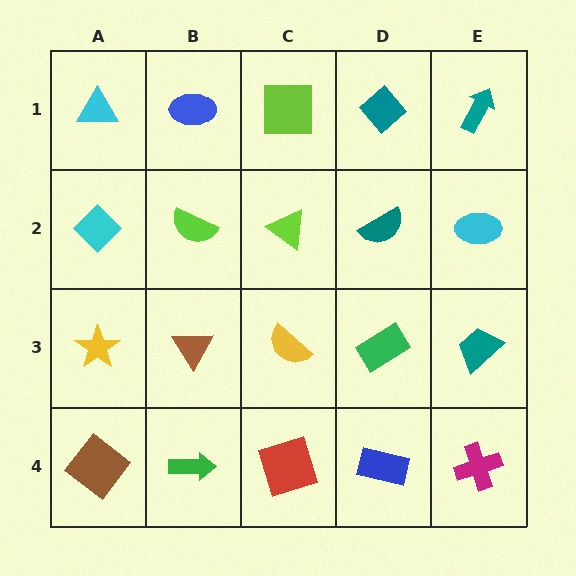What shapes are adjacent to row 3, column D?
A teal semicircle (row 2, column D), a blue rectangle (row 4, column D), a yellow semicircle (row 3, column C), a teal trapezoid (row 3, column E).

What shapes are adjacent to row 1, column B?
A lime semicircle (row 2, column B), a cyan triangle (row 1, column A), a lime square (row 1, column C).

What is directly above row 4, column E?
A teal trapezoid.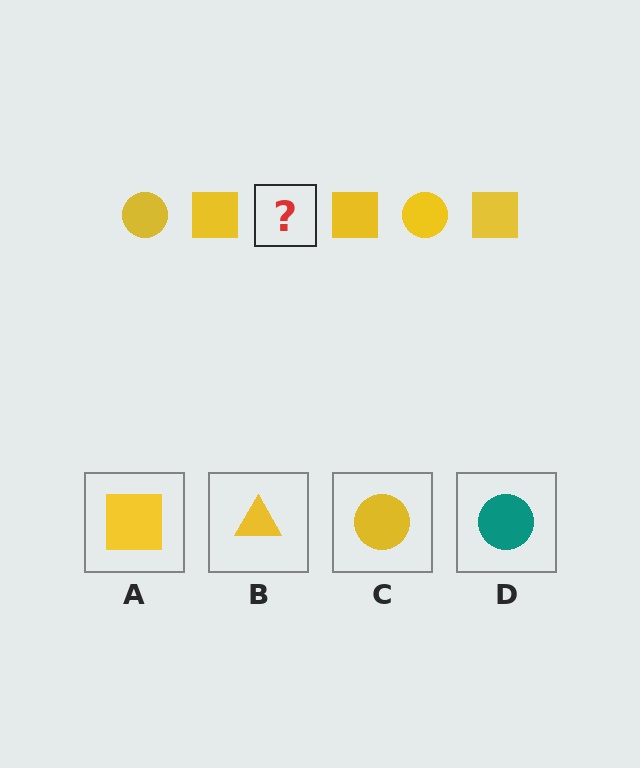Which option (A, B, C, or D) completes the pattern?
C.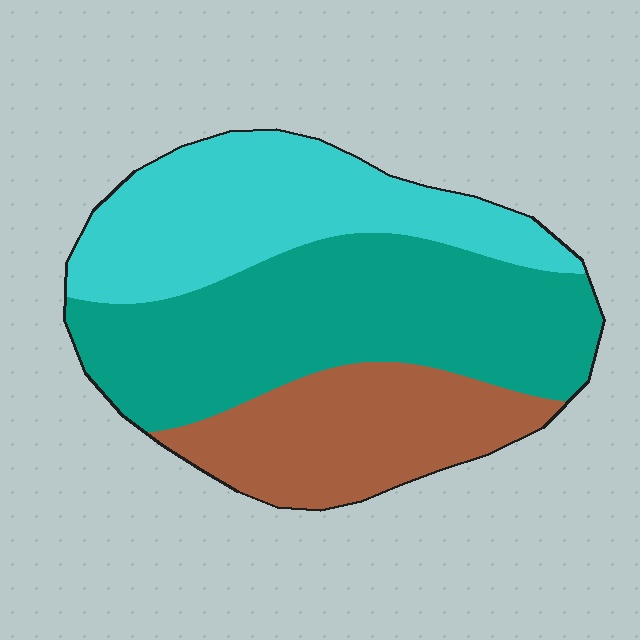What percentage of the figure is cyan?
Cyan covers about 30% of the figure.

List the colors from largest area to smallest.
From largest to smallest: teal, cyan, brown.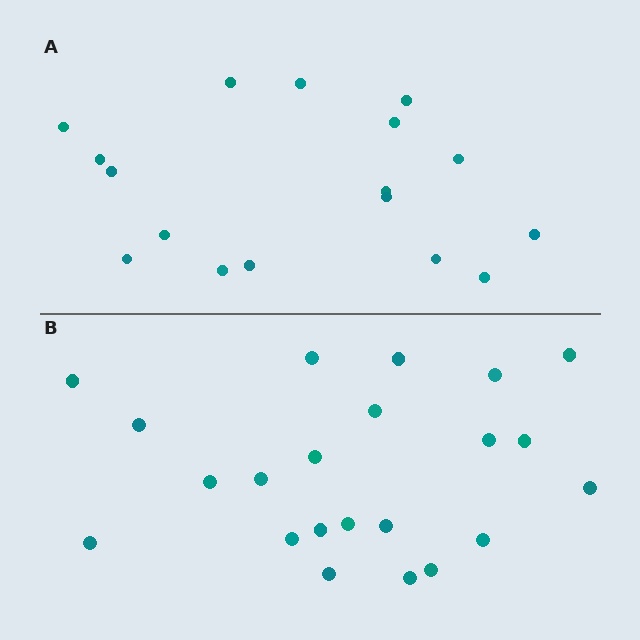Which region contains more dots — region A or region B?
Region B (the bottom region) has more dots.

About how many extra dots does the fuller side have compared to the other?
Region B has about 5 more dots than region A.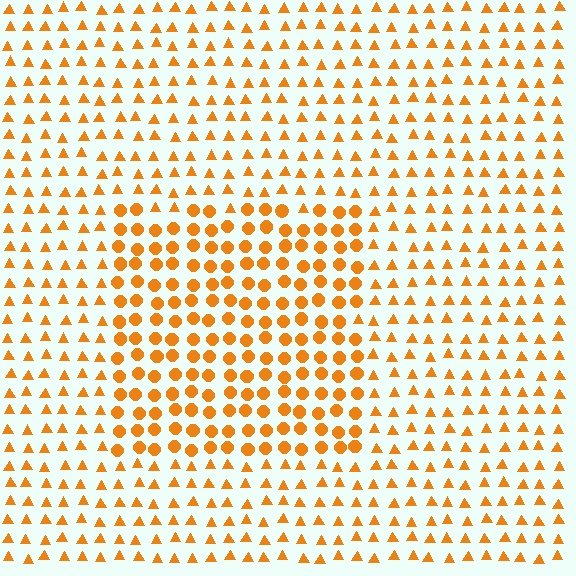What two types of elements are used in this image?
The image uses circles inside the rectangle region and triangles outside it.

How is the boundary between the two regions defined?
The boundary is defined by a change in element shape: circles inside vs. triangles outside. All elements share the same color and spacing.